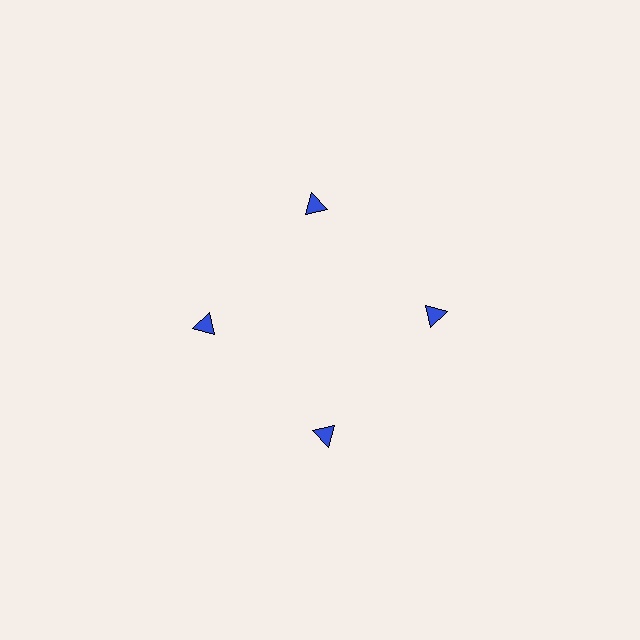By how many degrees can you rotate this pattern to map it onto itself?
The pattern maps onto itself every 90 degrees of rotation.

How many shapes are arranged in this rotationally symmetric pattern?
There are 4 shapes, arranged in 4 groups of 1.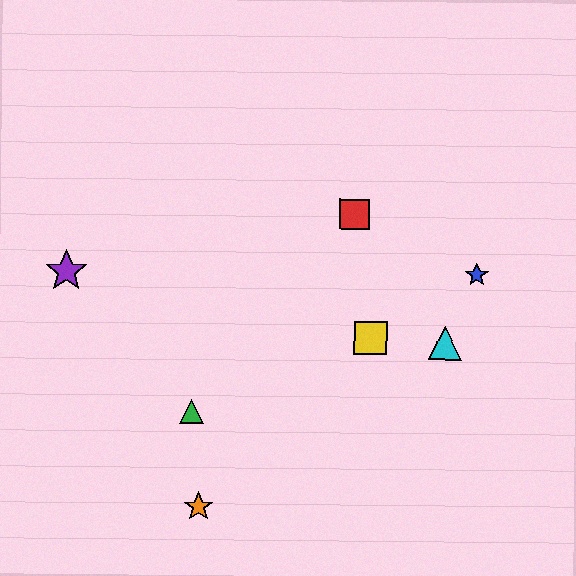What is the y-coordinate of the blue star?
The blue star is at y≈275.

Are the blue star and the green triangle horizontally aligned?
No, the blue star is at y≈275 and the green triangle is at y≈411.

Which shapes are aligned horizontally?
The blue star, the purple star are aligned horizontally.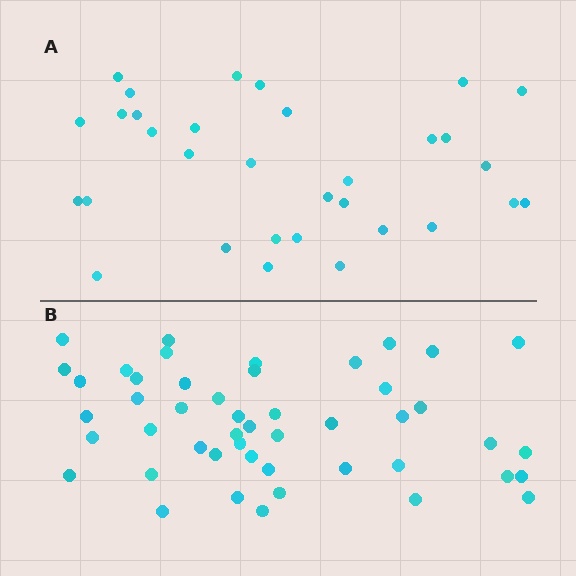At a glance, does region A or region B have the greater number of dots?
Region B (the bottom region) has more dots.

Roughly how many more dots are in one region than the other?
Region B has approximately 15 more dots than region A.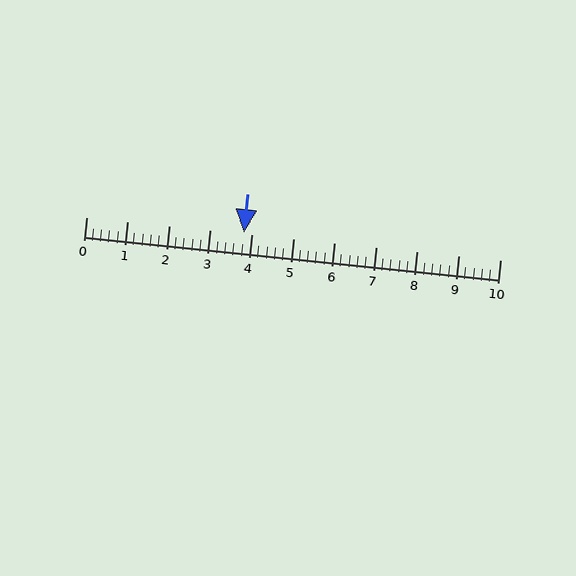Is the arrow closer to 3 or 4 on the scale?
The arrow is closer to 4.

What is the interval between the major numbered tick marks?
The major tick marks are spaced 1 units apart.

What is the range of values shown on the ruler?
The ruler shows values from 0 to 10.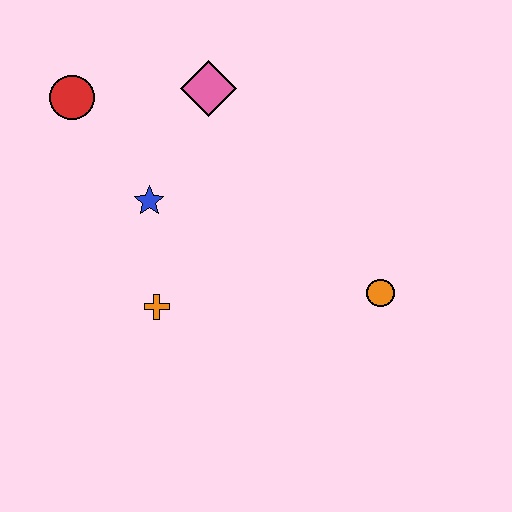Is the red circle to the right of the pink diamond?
No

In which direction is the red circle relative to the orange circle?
The red circle is to the left of the orange circle.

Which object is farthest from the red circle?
The orange circle is farthest from the red circle.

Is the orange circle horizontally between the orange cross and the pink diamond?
No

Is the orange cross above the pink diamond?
No